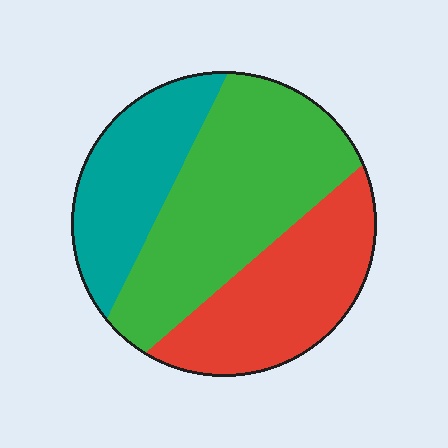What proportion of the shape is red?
Red covers 31% of the shape.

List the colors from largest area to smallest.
From largest to smallest: green, red, teal.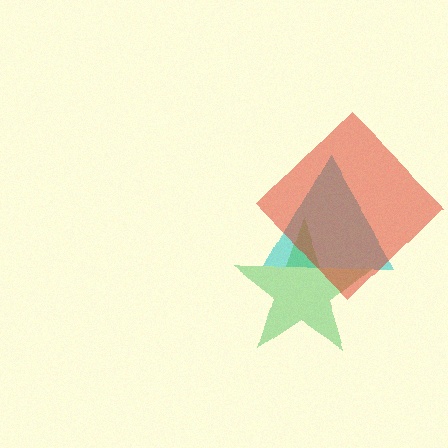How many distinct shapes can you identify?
There are 3 distinct shapes: a cyan triangle, a green star, a red diamond.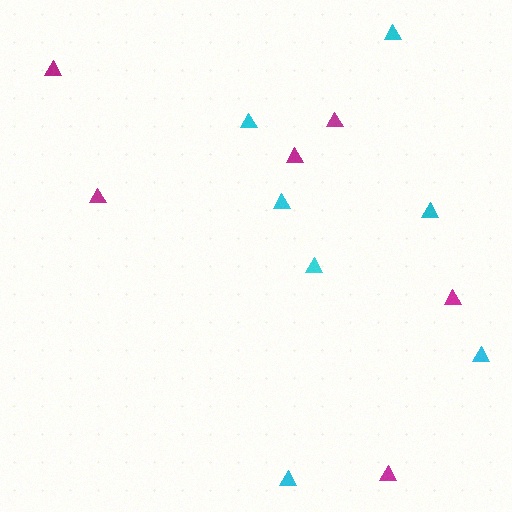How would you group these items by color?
There are 2 groups: one group of cyan triangles (7) and one group of magenta triangles (6).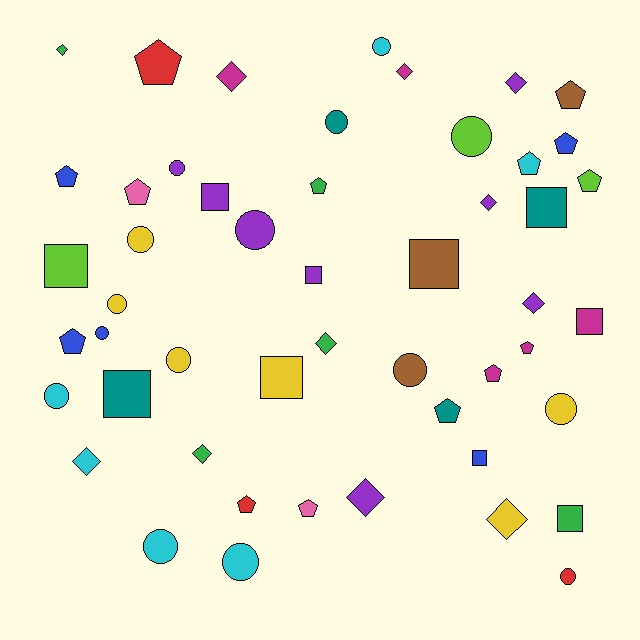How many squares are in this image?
There are 10 squares.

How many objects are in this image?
There are 50 objects.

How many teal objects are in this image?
There are 4 teal objects.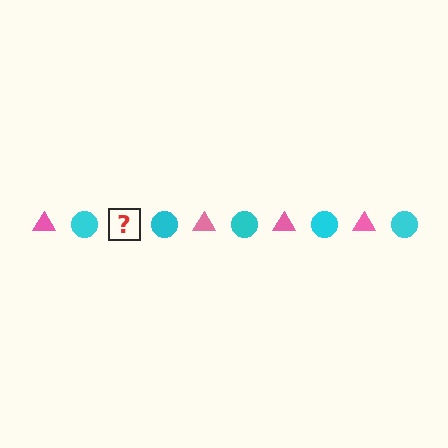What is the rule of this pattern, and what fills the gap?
The rule is that the pattern alternates between pink triangle and cyan circle. The gap should be filled with a pink triangle.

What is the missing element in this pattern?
The missing element is a pink triangle.